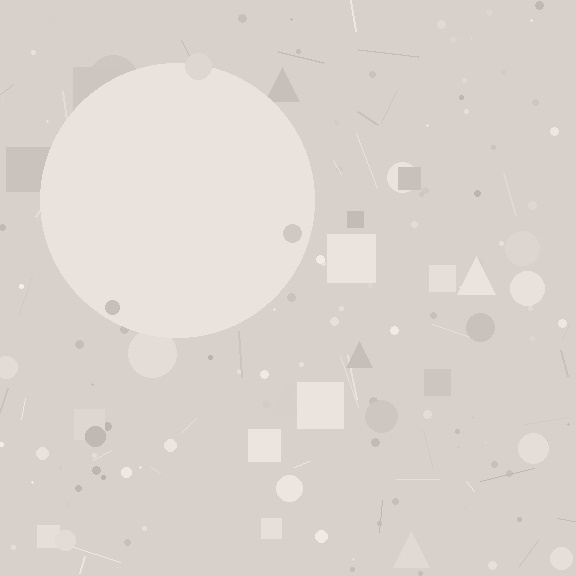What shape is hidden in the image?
A circle is hidden in the image.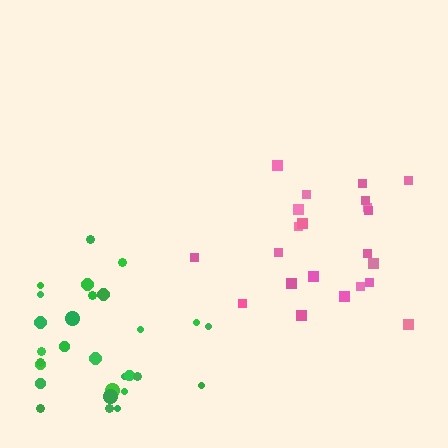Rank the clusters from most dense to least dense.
green, pink.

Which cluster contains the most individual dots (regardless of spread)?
Green (30).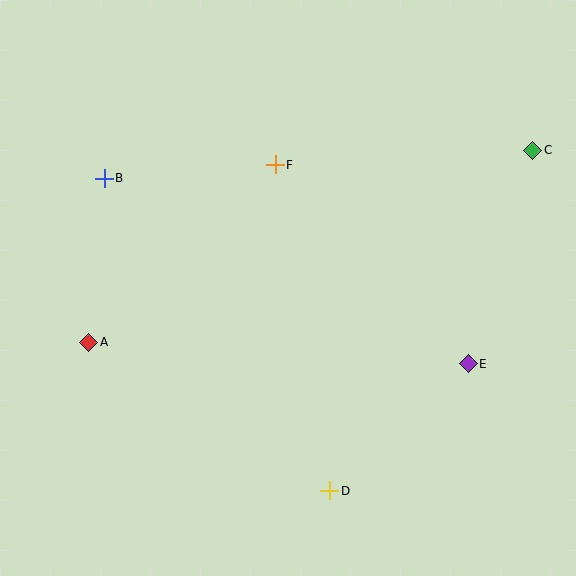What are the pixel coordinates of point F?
Point F is at (275, 165).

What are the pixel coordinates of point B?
Point B is at (104, 178).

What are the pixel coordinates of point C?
Point C is at (533, 150).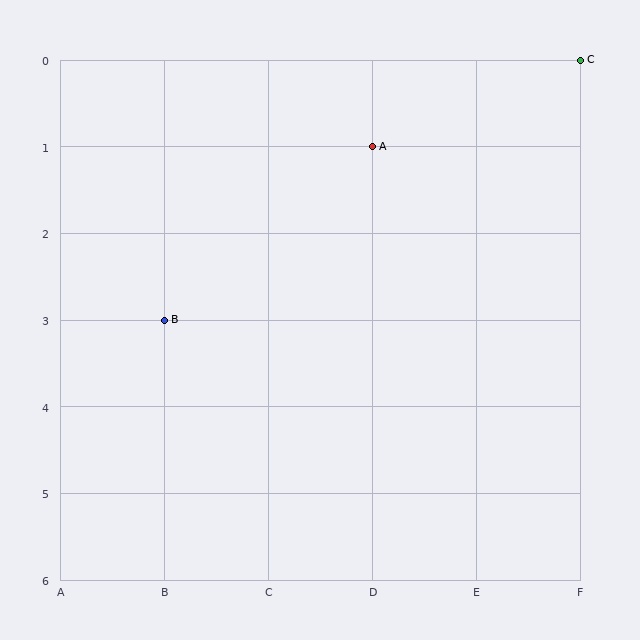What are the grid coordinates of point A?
Point A is at grid coordinates (D, 1).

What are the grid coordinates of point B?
Point B is at grid coordinates (B, 3).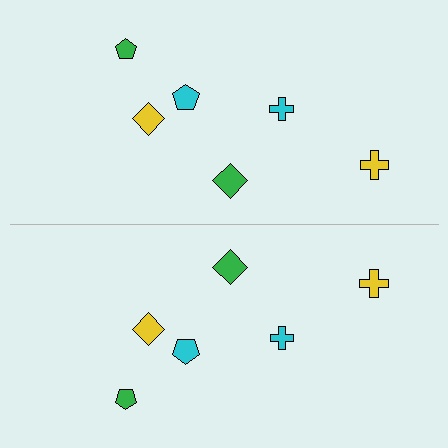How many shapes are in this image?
There are 12 shapes in this image.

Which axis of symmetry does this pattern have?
The pattern has a horizontal axis of symmetry running through the center of the image.